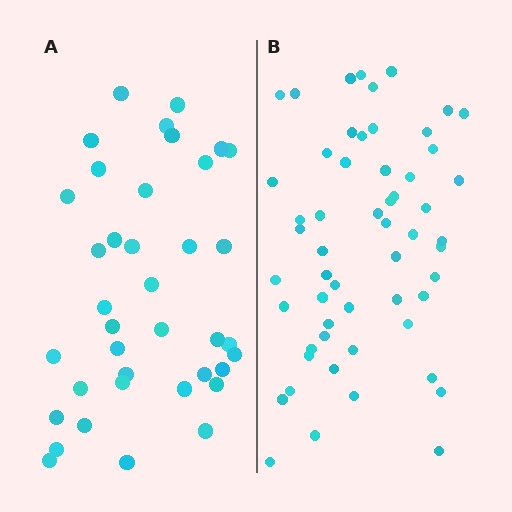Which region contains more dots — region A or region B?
Region B (the right region) has more dots.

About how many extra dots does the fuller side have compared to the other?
Region B has approximately 20 more dots than region A.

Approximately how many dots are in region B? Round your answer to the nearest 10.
About 60 dots. (The exact count is 56, which rounds to 60.)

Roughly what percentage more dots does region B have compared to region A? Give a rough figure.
About 45% more.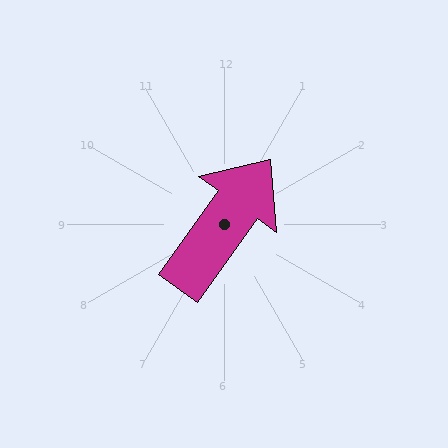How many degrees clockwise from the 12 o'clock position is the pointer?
Approximately 35 degrees.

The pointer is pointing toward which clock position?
Roughly 1 o'clock.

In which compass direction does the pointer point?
Northeast.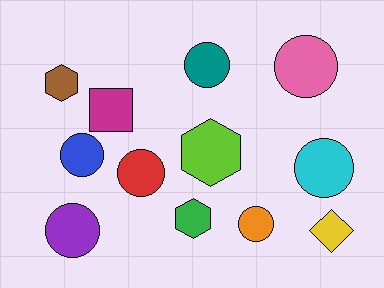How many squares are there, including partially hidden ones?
There is 1 square.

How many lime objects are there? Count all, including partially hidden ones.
There is 1 lime object.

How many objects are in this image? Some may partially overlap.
There are 12 objects.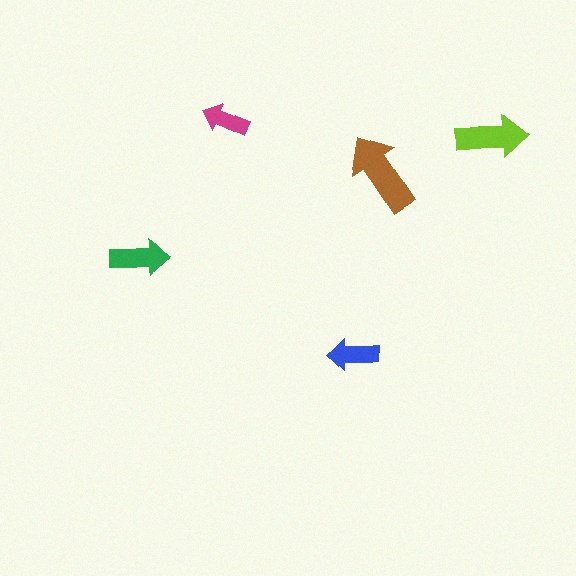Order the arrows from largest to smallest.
the brown one, the lime one, the green one, the blue one, the magenta one.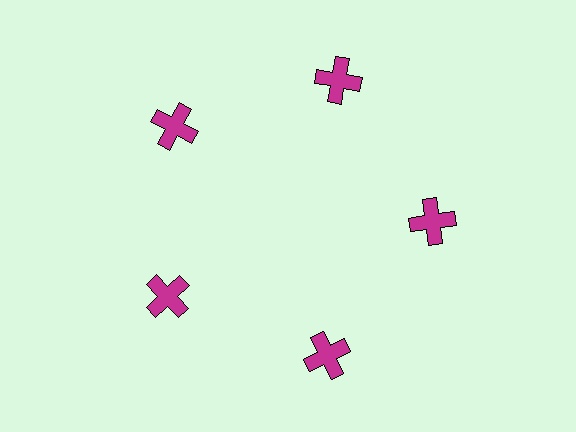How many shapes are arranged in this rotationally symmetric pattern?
There are 5 shapes, arranged in 5 groups of 1.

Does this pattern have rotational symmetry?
Yes, this pattern has 5-fold rotational symmetry. It looks the same after rotating 72 degrees around the center.